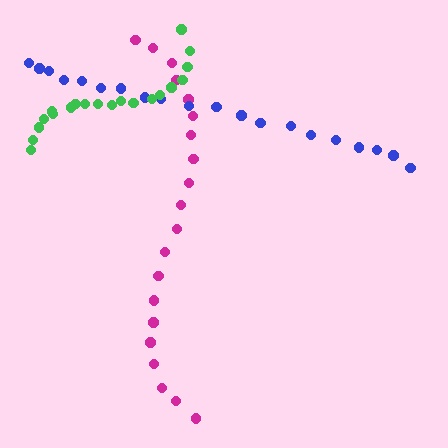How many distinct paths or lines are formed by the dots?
There are 3 distinct paths.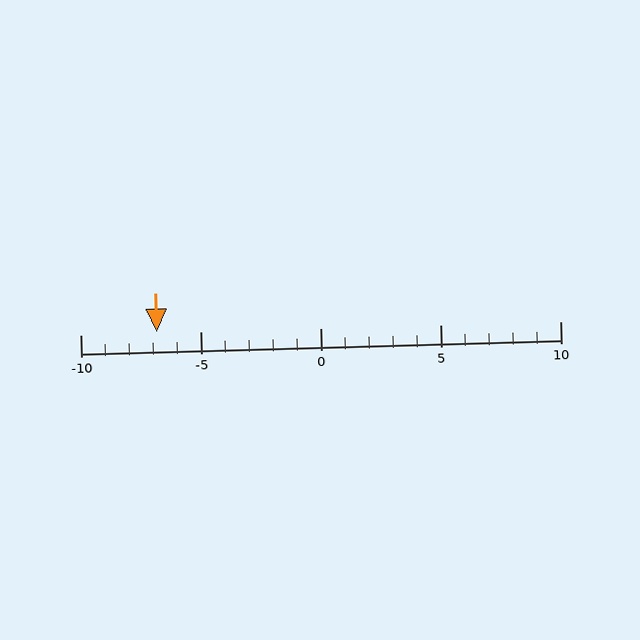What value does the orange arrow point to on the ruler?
The orange arrow points to approximately -7.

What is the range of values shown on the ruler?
The ruler shows values from -10 to 10.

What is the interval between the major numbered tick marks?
The major tick marks are spaced 5 units apart.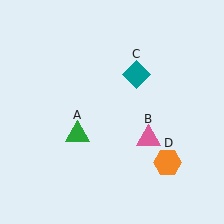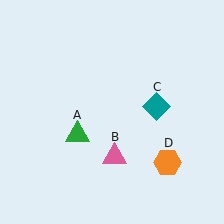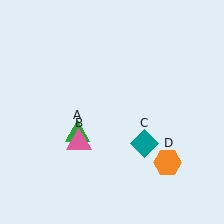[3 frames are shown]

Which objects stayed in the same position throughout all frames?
Green triangle (object A) and orange hexagon (object D) remained stationary.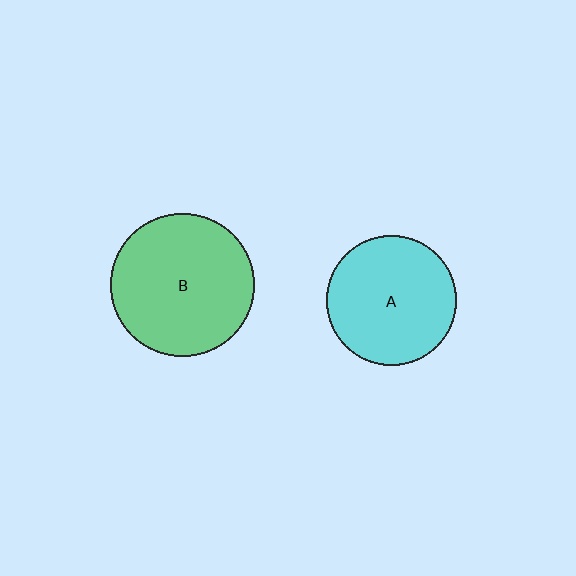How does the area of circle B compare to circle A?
Approximately 1.2 times.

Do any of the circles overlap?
No, none of the circles overlap.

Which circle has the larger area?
Circle B (green).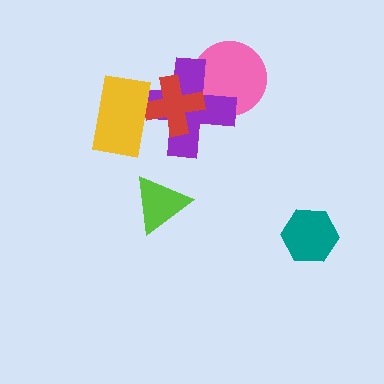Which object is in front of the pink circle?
The purple cross is in front of the pink circle.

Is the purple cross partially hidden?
Yes, it is partially covered by another shape.